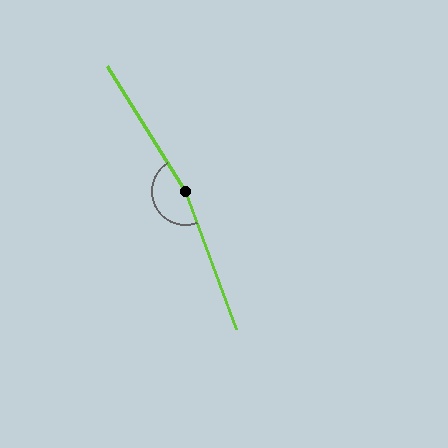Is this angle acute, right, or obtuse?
It is obtuse.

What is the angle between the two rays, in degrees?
Approximately 168 degrees.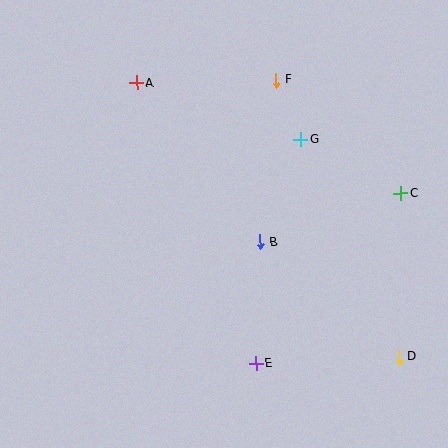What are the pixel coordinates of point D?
Point D is at (399, 357).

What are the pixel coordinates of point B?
Point B is at (260, 242).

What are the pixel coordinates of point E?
Point E is at (256, 364).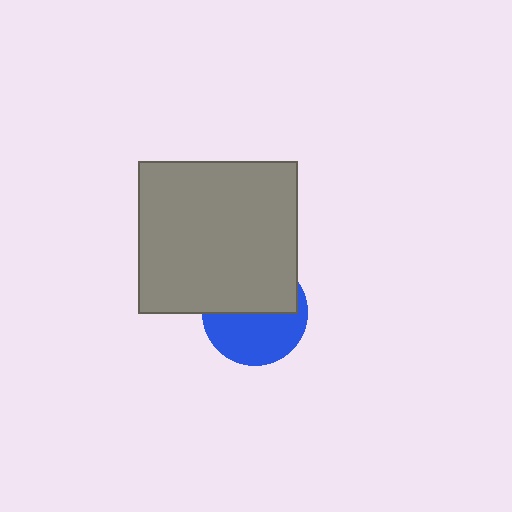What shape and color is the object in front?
The object in front is a gray rectangle.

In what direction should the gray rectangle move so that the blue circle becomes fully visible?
The gray rectangle should move up. That is the shortest direction to clear the overlap and leave the blue circle fully visible.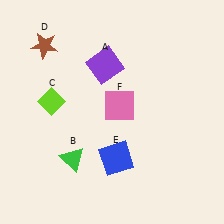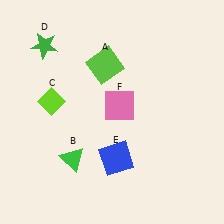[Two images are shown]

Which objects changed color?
A changed from purple to lime. D changed from brown to green.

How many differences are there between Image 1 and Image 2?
There are 2 differences between the two images.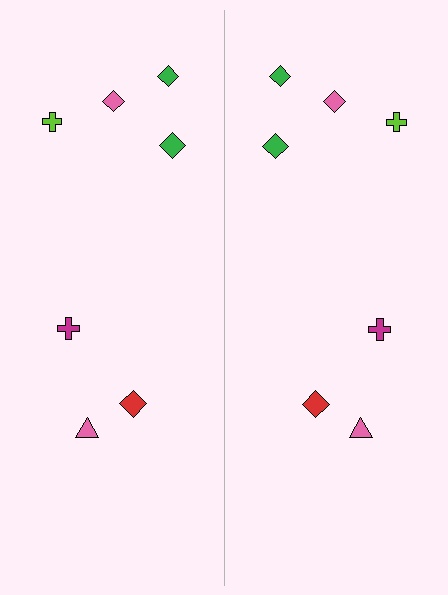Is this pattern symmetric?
Yes, this pattern has bilateral (reflection) symmetry.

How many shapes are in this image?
There are 14 shapes in this image.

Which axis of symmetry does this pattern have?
The pattern has a vertical axis of symmetry running through the center of the image.